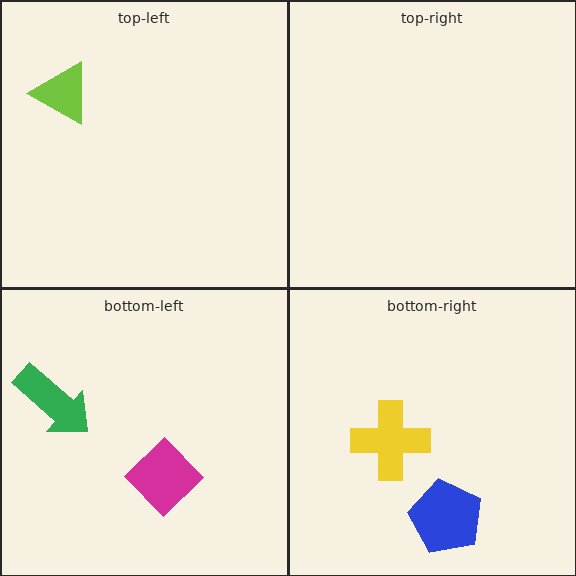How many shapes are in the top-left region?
1.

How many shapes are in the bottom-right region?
2.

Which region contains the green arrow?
The bottom-left region.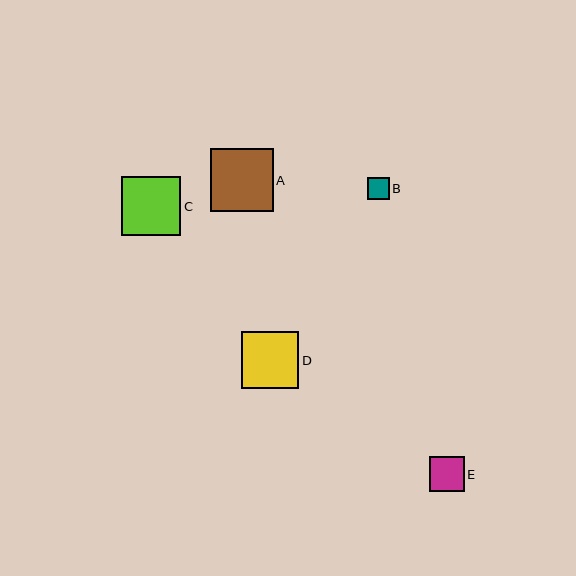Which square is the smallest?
Square B is the smallest with a size of approximately 22 pixels.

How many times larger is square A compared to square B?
Square A is approximately 2.9 times the size of square B.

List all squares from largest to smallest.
From largest to smallest: A, C, D, E, B.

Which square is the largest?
Square A is the largest with a size of approximately 62 pixels.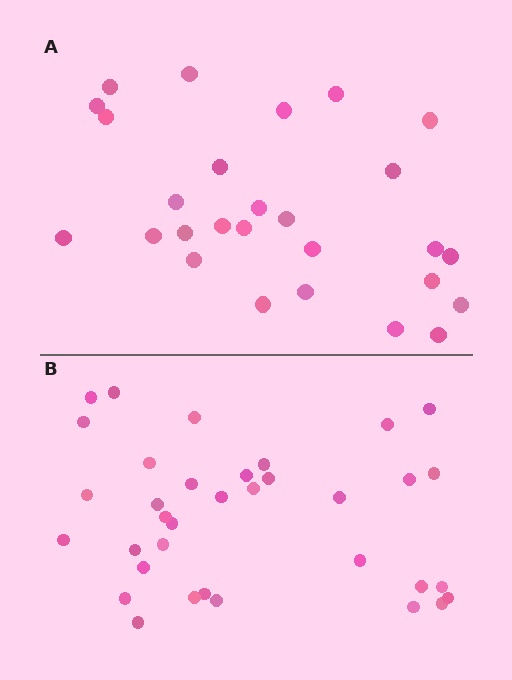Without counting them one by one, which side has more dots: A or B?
Region B (the bottom region) has more dots.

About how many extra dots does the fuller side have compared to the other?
Region B has roughly 8 or so more dots than region A.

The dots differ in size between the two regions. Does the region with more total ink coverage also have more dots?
No. Region A has more total ink coverage because its dots are larger, but region B actually contains more individual dots. Total area can be misleading — the number of items is what matters here.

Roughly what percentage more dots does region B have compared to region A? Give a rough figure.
About 30% more.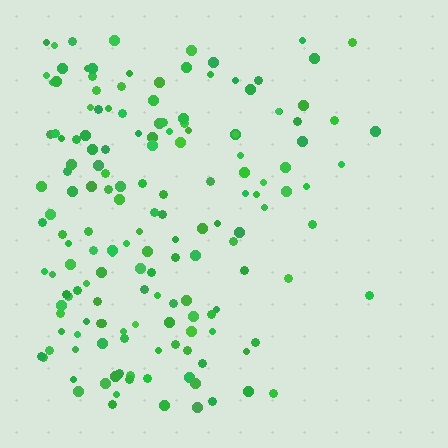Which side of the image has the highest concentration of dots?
The left.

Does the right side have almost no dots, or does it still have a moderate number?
Still a moderate number, just noticeably fewer than the left.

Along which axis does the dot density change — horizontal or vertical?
Horizontal.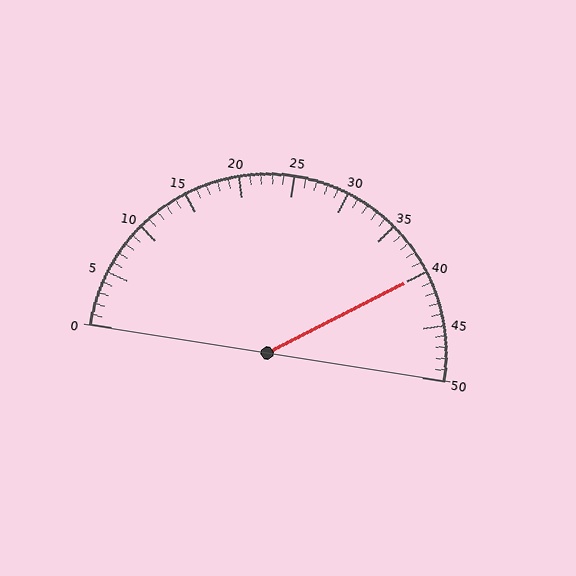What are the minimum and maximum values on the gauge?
The gauge ranges from 0 to 50.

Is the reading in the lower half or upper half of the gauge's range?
The reading is in the upper half of the range (0 to 50).